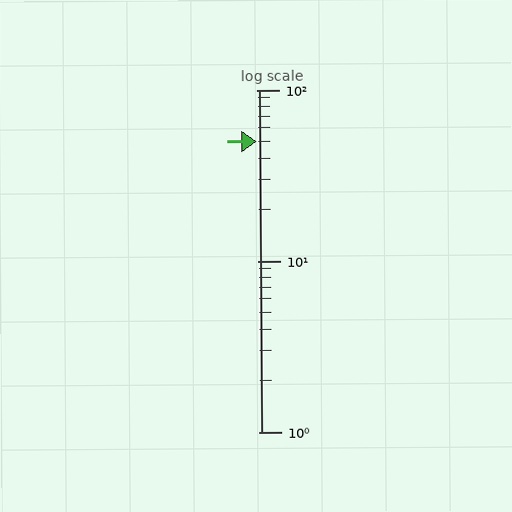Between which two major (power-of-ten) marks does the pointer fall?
The pointer is between 10 and 100.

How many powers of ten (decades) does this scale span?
The scale spans 2 decades, from 1 to 100.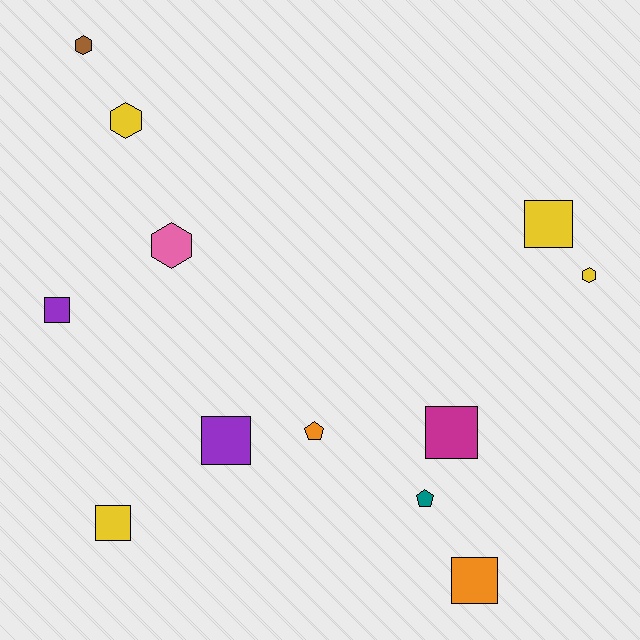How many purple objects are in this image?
There are 2 purple objects.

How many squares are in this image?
There are 6 squares.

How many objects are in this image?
There are 12 objects.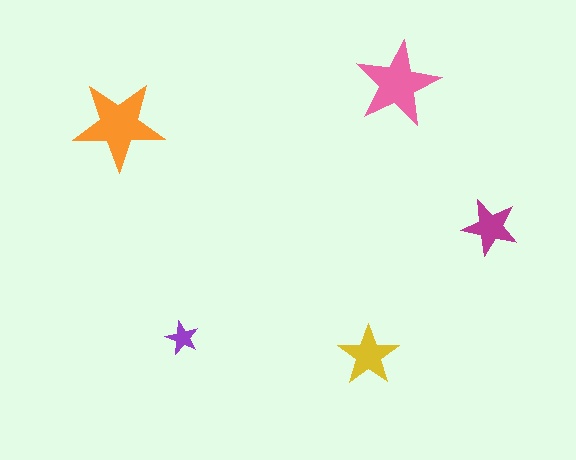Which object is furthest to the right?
The magenta star is rightmost.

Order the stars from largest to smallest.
the orange one, the pink one, the yellow one, the magenta one, the purple one.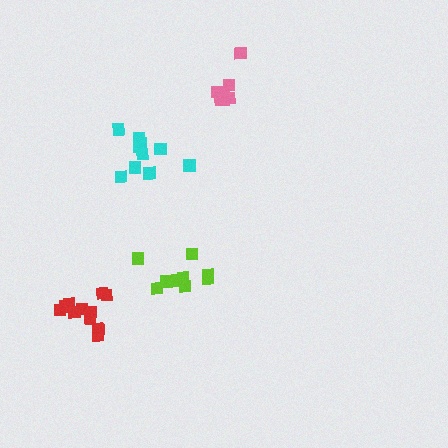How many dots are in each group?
Group 1: 9 dots, Group 2: 10 dots, Group 3: 8 dots, Group 4: 12 dots (39 total).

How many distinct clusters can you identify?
There are 4 distinct clusters.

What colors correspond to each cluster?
The clusters are colored: lime, cyan, pink, red.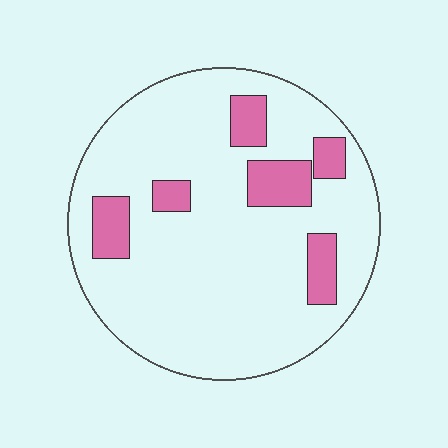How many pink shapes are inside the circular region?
6.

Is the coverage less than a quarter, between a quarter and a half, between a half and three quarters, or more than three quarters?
Less than a quarter.